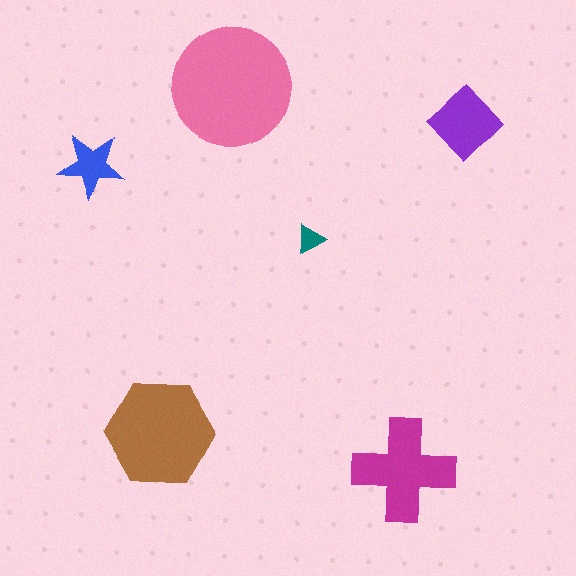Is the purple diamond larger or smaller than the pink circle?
Smaller.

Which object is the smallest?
The teal triangle.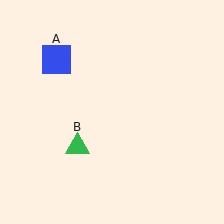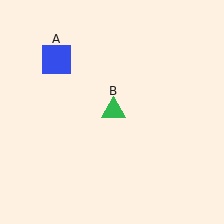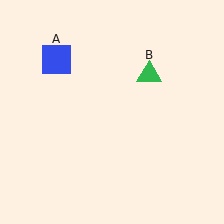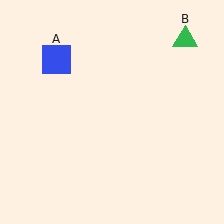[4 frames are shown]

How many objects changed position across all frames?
1 object changed position: green triangle (object B).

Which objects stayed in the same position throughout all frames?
Blue square (object A) remained stationary.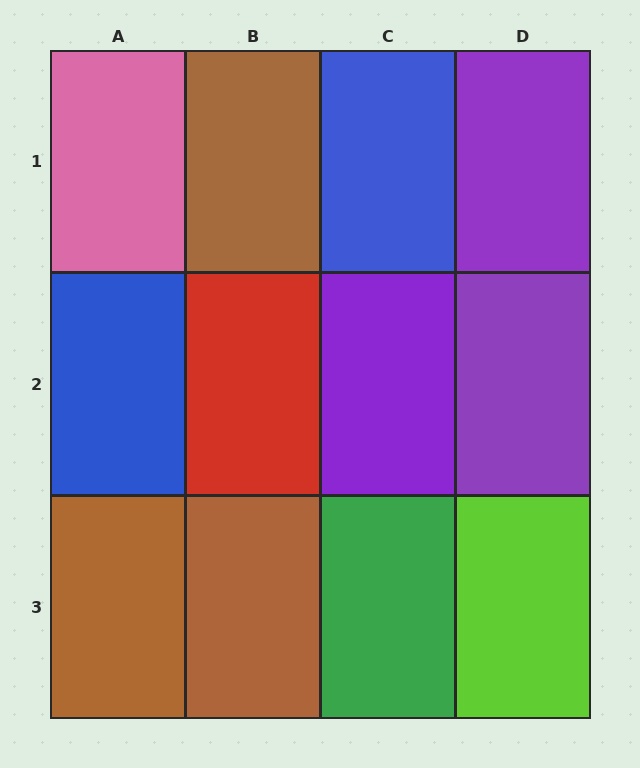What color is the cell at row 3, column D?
Lime.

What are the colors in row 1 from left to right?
Pink, brown, blue, purple.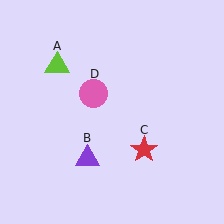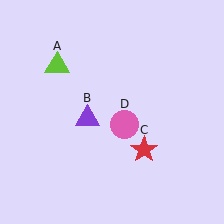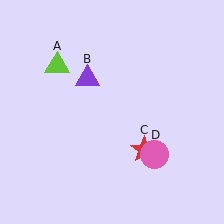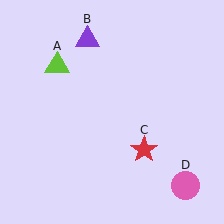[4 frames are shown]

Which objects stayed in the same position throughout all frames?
Lime triangle (object A) and red star (object C) remained stationary.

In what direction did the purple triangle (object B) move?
The purple triangle (object B) moved up.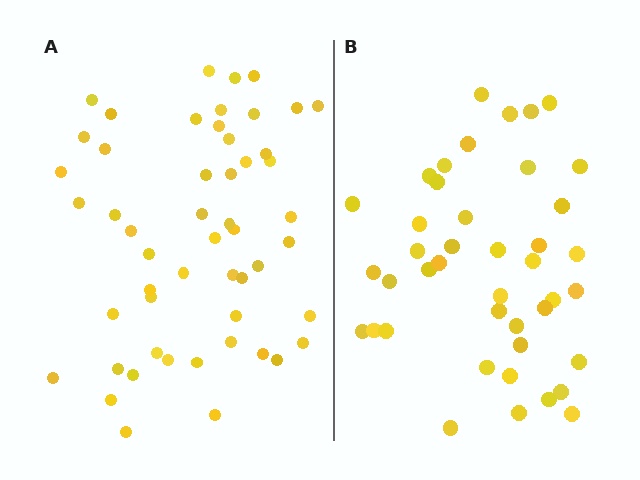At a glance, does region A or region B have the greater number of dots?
Region A (the left region) has more dots.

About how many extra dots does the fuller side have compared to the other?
Region A has roughly 10 or so more dots than region B.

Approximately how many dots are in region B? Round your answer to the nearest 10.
About 40 dots. (The exact count is 42, which rounds to 40.)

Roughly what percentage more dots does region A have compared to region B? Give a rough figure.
About 25% more.